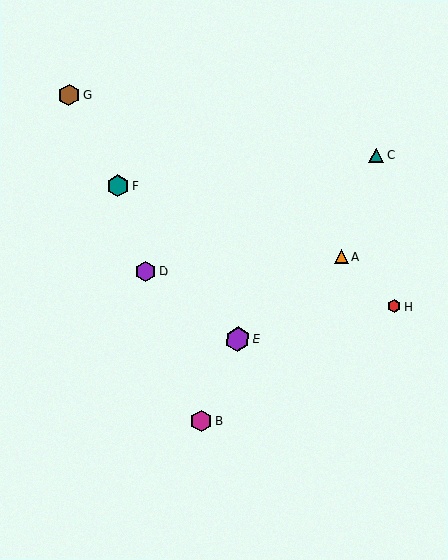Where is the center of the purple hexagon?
The center of the purple hexagon is at (146, 271).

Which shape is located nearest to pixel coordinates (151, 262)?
The purple hexagon (labeled D) at (146, 271) is nearest to that location.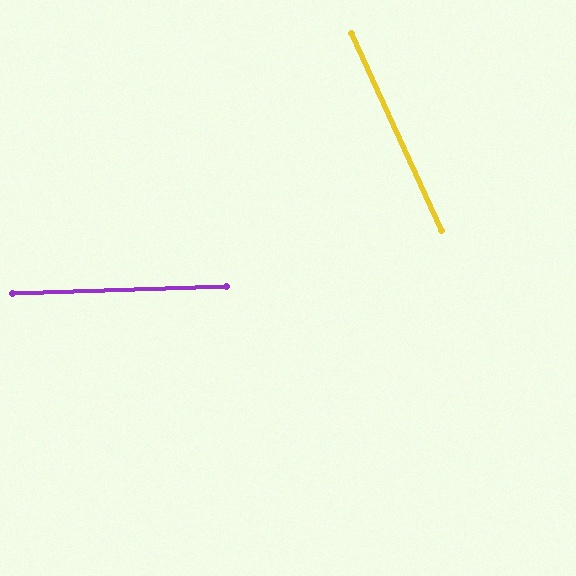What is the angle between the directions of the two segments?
Approximately 67 degrees.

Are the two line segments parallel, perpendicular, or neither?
Neither parallel nor perpendicular — they differ by about 67°.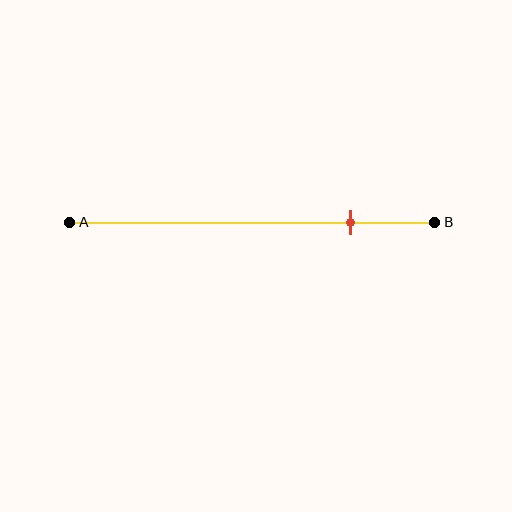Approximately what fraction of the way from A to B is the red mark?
The red mark is approximately 75% of the way from A to B.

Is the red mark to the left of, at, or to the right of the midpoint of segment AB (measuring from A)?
The red mark is to the right of the midpoint of segment AB.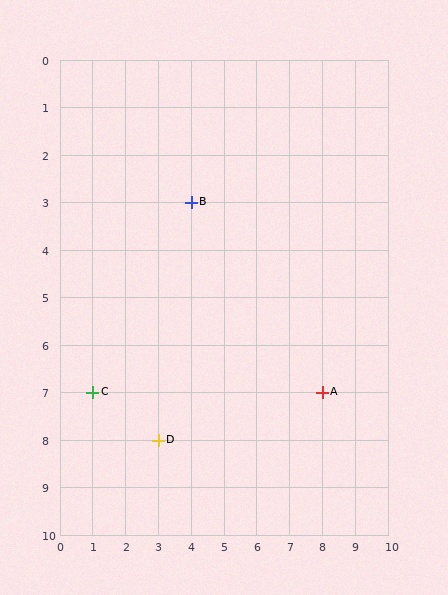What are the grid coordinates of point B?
Point B is at grid coordinates (4, 3).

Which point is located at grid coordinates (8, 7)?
Point A is at (8, 7).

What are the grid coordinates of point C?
Point C is at grid coordinates (1, 7).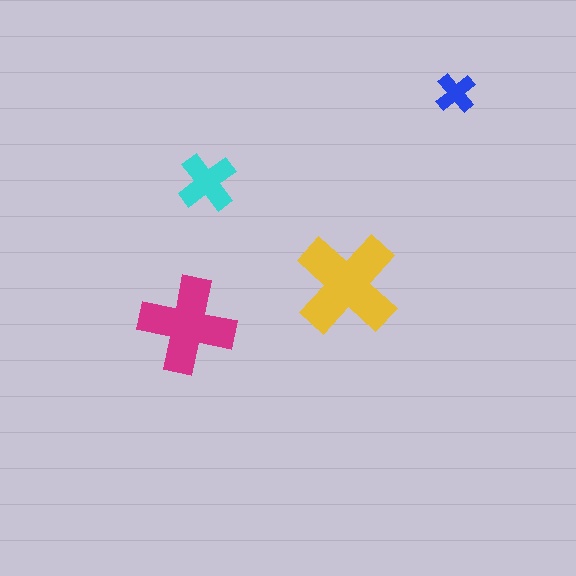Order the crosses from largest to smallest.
the yellow one, the magenta one, the cyan one, the blue one.